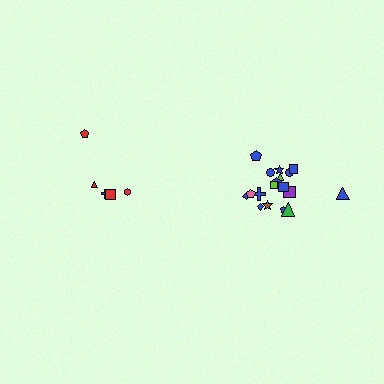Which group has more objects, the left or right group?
The right group.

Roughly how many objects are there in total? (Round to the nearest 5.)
Roughly 25 objects in total.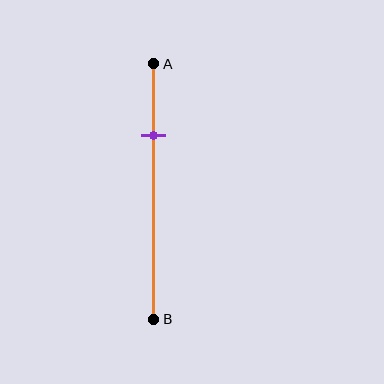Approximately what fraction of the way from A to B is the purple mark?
The purple mark is approximately 30% of the way from A to B.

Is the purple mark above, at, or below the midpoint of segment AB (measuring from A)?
The purple mark is above the midpoint of segment AB.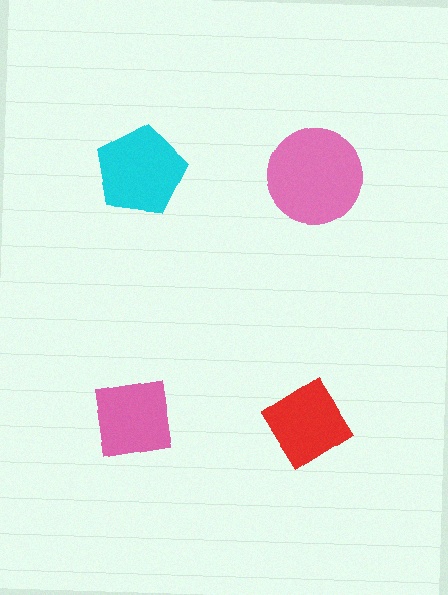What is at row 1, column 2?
A pink circle.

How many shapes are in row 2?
2 shapes.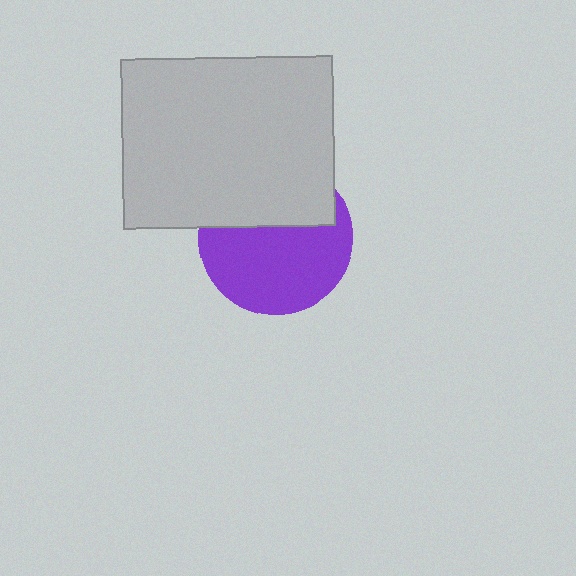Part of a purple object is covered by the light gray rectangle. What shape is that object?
It is a circle.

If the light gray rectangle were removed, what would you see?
You would see the complete purple circle.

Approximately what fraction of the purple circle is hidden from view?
Roughly 40% of the purple circle is hidden behind the light gray rectangle.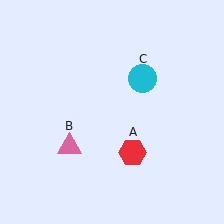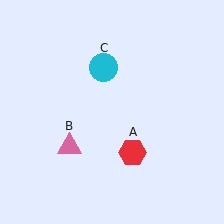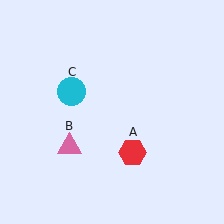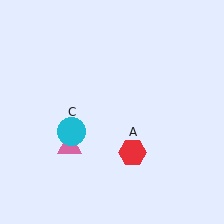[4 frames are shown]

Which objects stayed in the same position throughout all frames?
Red hexagon (object A) and pink triangle (object B) remained stationary.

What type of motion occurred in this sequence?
The cyan circle (object C) rotated counterclockwise around the center of the scene.